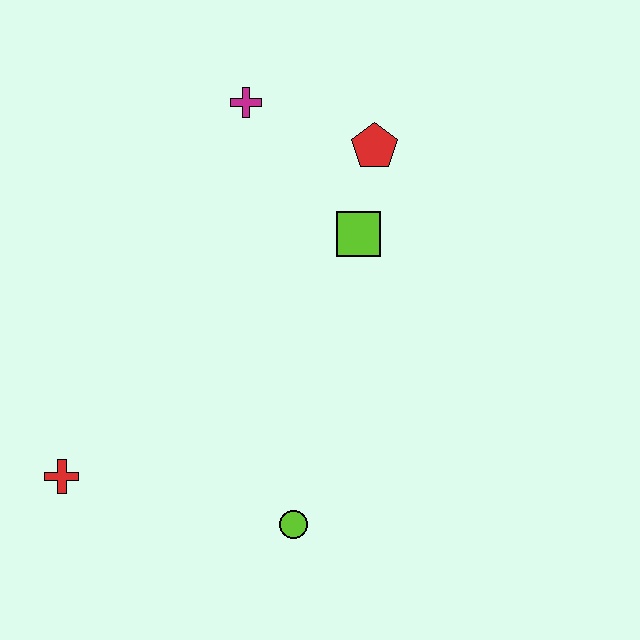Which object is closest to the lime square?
The red pentagon is closest to the lime square.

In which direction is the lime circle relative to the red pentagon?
The lime circle is below the red pentagon.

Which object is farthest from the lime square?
The red cross is farthest from the lime square.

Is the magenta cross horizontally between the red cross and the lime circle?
Yes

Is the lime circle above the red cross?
No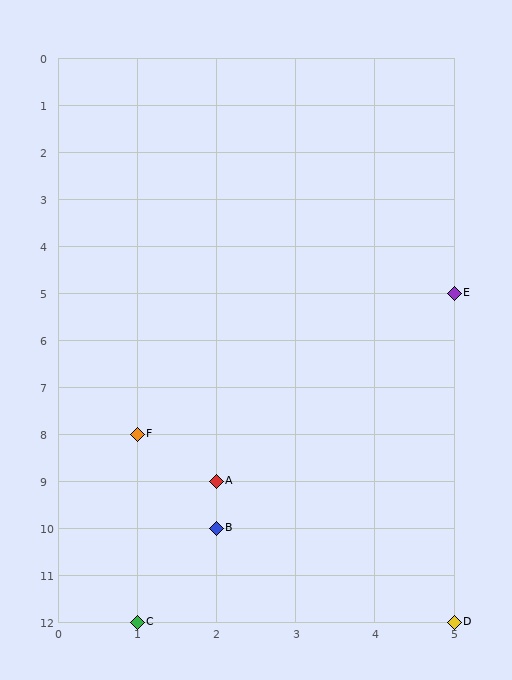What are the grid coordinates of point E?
Point E is at grid coordinates (5, 5).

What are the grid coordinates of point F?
Point F is at grid coordinates (1, 8).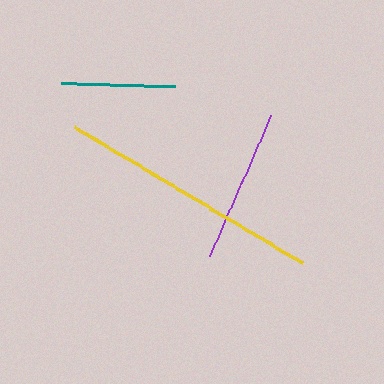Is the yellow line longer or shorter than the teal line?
The yellow line is longer than the teal line.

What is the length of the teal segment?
The teal segment is approximately 115 pixels long.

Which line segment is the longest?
The yellow line is the longest at approximately 265 pixels.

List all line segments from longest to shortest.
From longest to shortest: yellow, purple, teal.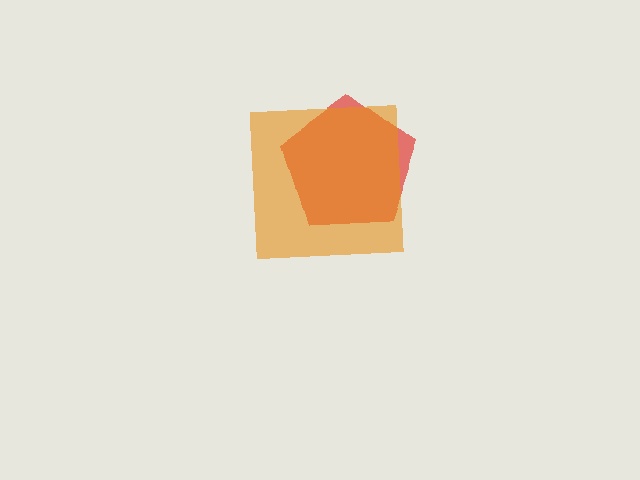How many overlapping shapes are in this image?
There are 2 overlapping shapes in the image.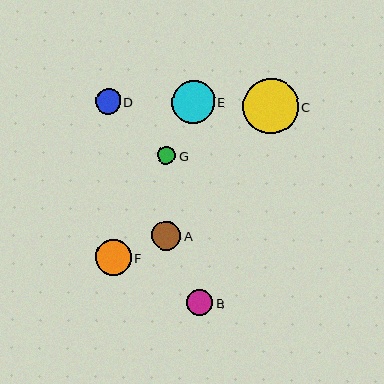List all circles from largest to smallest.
From largest to smallest: C, E, F, A, B, D, G.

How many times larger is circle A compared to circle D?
Circle A is approximately 1.1 times the size of circle D.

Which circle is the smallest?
Circle G is the smallest with a size of approximately 18 pixels.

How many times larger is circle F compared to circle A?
Circle F is approximately 1.2 times the size of circle A.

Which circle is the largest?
Circle C is the largest with a size of approximately 55 pixels.